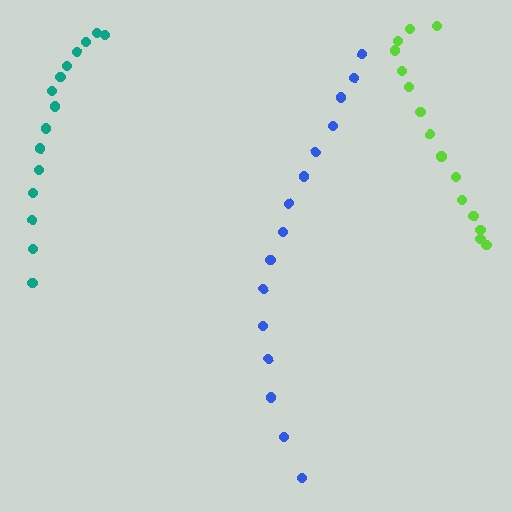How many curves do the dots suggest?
There are 3 distinct paths.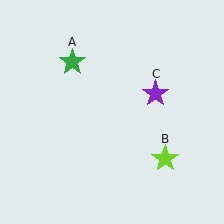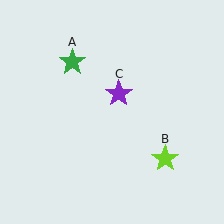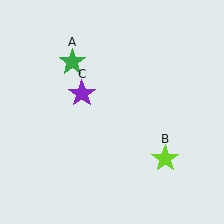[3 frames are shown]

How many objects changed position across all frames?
1 object changed position: purple star (object C).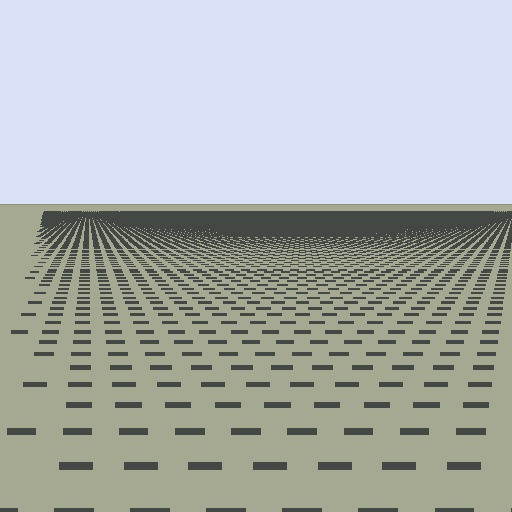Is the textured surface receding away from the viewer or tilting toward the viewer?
The surface is receding away from the viewer. Texture elements get smaller and denser toward the top.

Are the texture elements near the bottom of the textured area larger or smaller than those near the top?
Larger. Near the bottom, elements are closer to the viewer and appear at a bigger on-screen size.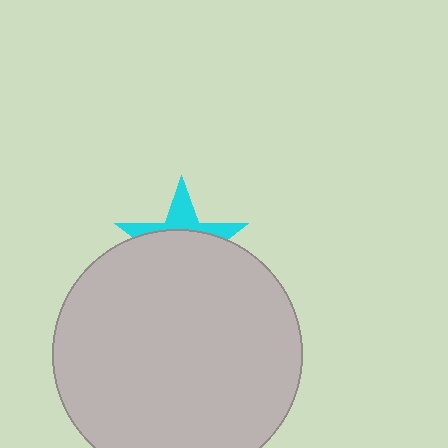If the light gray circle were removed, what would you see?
You would see the complete cyan star.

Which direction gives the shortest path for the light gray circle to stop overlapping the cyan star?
Moving down gives the shortest separation.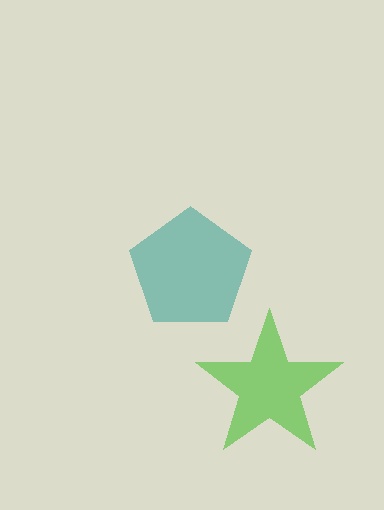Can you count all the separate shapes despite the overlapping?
Yes, there are 2 separate shapes.